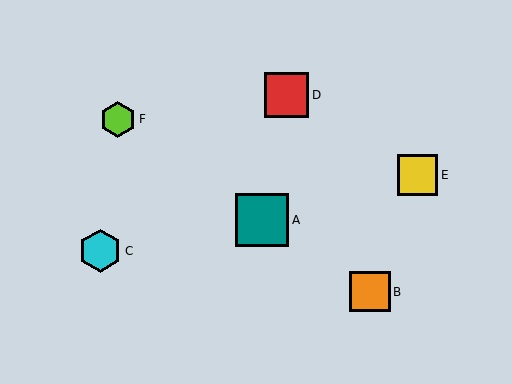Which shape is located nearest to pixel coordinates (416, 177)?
The yellow square (labeled E) at (418, 175) is nearest to that location.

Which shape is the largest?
The teal square (labeled A) is the largest.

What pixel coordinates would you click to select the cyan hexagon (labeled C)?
Click at (100, 251) to select the cyan hexagon C.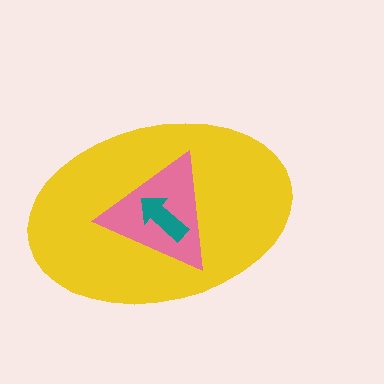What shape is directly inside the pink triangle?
The teal arrow.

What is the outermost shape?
The yellow ellipse.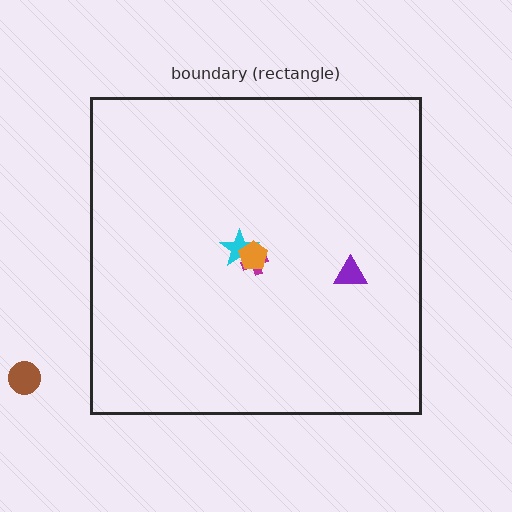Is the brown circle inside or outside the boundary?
Outside.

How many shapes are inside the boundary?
4 inside, 1 outside.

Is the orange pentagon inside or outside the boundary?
Inside.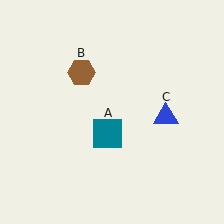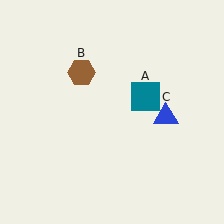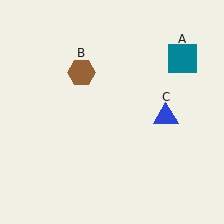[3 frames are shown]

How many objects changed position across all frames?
1 object changed position: teal square (object A).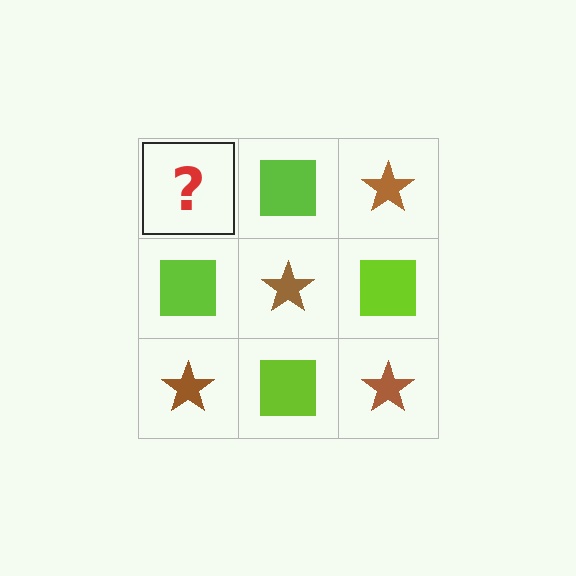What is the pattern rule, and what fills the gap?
The rule is that it alternates brown star and lime square in a checkerboard pattern. The gap should be filled with a brown star.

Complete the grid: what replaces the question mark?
The question mark should be replaced with a brown star.